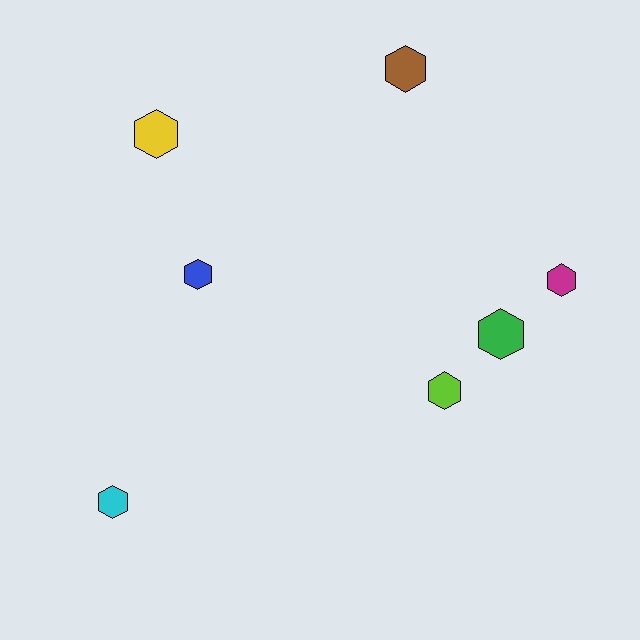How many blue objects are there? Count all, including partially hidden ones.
There is 1 blue object.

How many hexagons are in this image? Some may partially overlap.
There are 7 hexagons.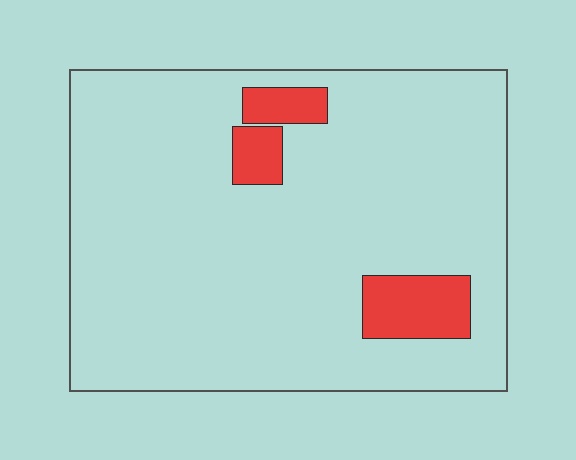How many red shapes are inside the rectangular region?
3.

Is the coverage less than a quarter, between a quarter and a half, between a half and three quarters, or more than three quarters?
Less than a quarter.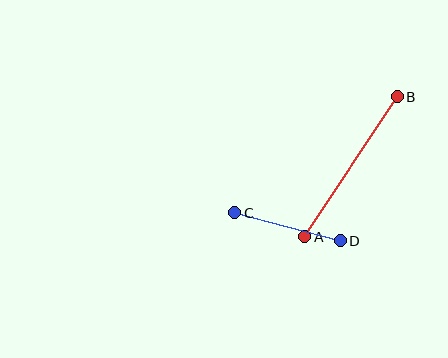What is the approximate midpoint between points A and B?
The midpoint is at approximately (351, 167) pixels.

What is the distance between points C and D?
The distance is approximately 109 pixels.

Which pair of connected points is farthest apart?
Points A and B are farthest apart.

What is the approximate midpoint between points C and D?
The midpoint is at approximately (287, 227) pixels.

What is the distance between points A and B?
The distance is approximately 168 pixels.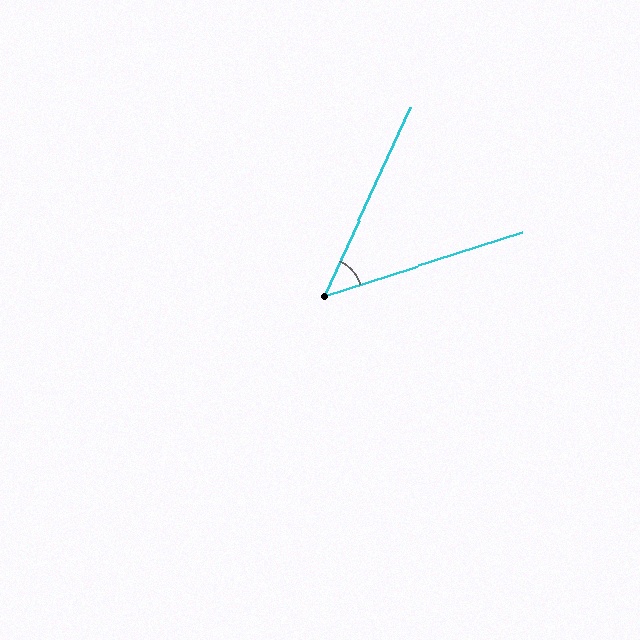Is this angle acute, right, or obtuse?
It is acute.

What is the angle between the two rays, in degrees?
Approximately 48 degrees.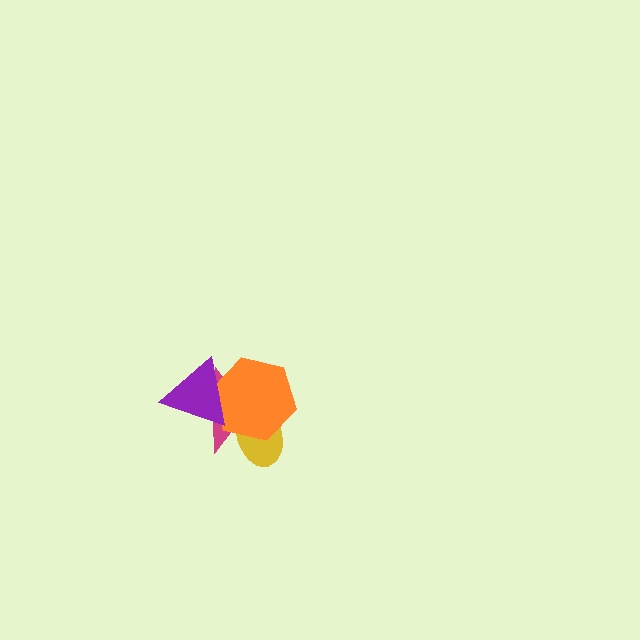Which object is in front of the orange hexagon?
The purple triangle is in front of the orange hexagon.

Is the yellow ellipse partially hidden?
Yes, it is partially covered by another shape.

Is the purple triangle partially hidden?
No, no other shape covers it.